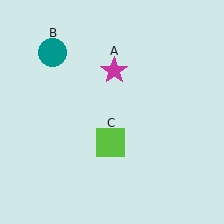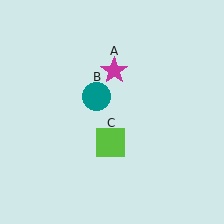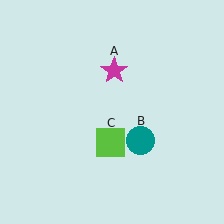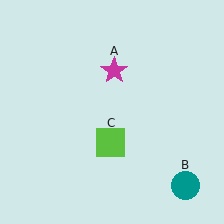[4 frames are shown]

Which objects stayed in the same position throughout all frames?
Magenta star (object A) and lime square (object C) remained stationary.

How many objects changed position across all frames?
1 object changed position: teal circle (object B).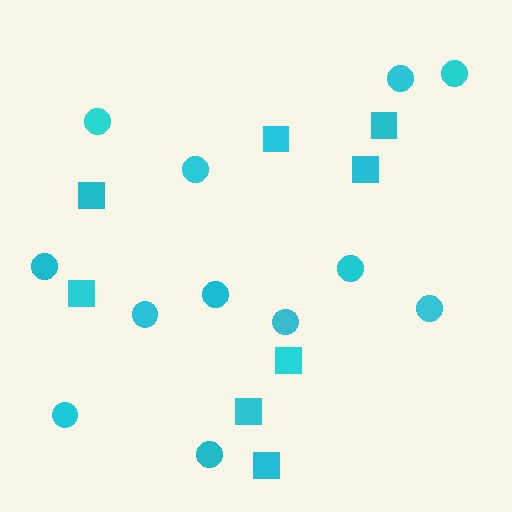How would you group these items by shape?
There are 2 groups: one group of squares (8) and one group of circles (12).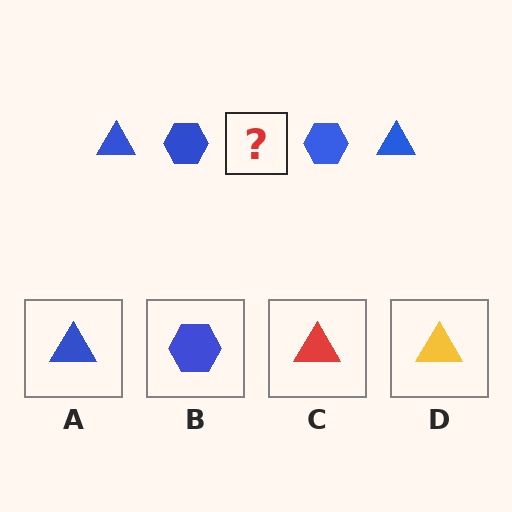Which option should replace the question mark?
Option A.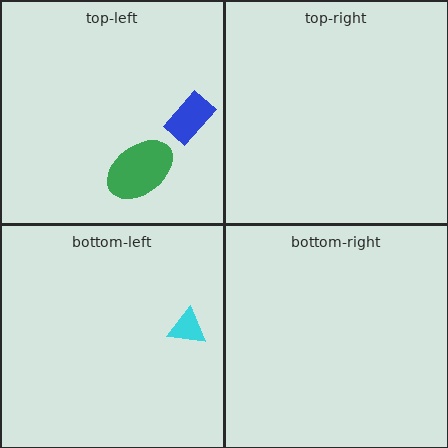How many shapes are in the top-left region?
2.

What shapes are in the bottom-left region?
The cyan triangle.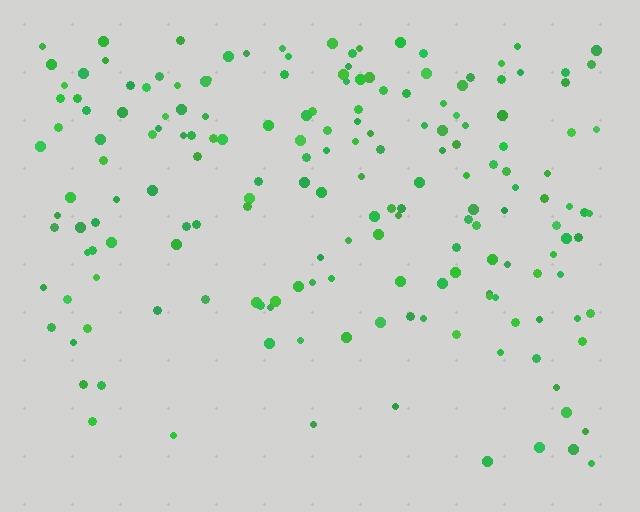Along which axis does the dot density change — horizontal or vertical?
Vertical.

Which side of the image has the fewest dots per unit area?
The bottom.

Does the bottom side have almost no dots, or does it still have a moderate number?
Still a moderate number, just noticeably fewer than the top.